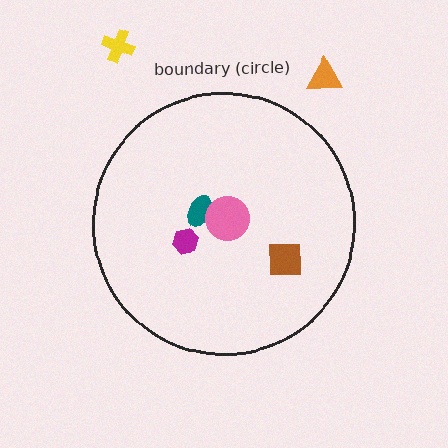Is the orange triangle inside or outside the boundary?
Outside.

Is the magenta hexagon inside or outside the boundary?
Inside.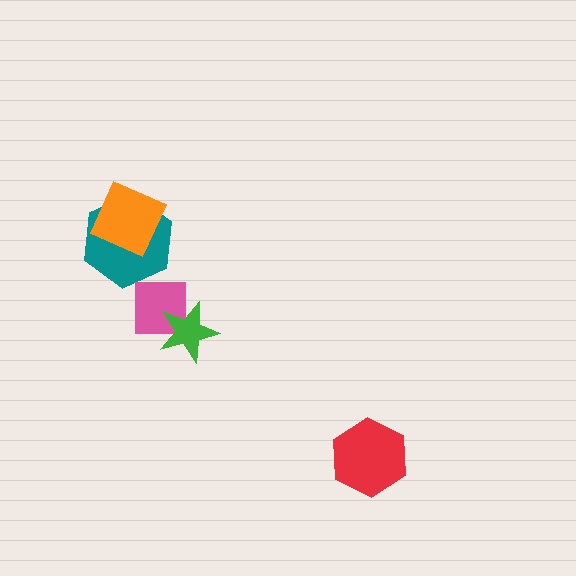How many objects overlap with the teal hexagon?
1 object overlaps with the teal hexagon.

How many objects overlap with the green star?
1 object overlaps with the green star.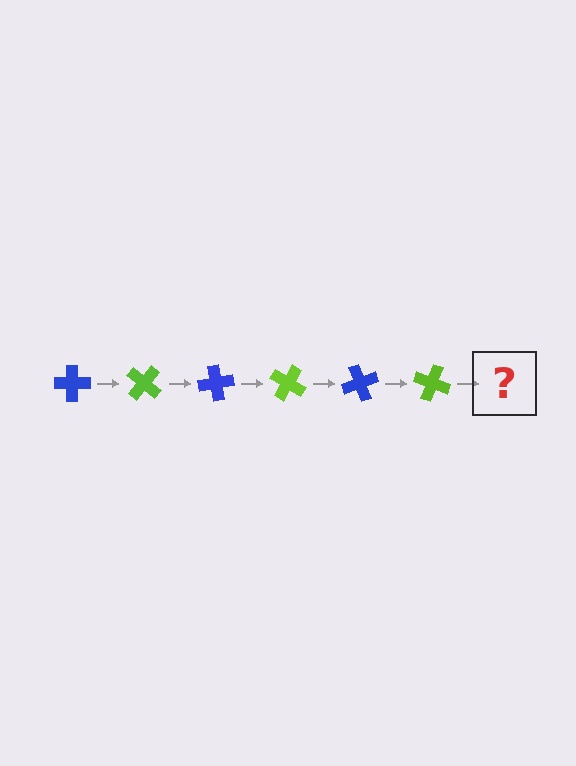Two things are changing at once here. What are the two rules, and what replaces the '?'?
The two rules are that it rotates 40 degrees each step and the color cycles through blue and lime. The '?' should be a blue cross, rotated 240 degrees from the start.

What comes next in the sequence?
The next element should be a blue cross, rotated 240 degrees from the start.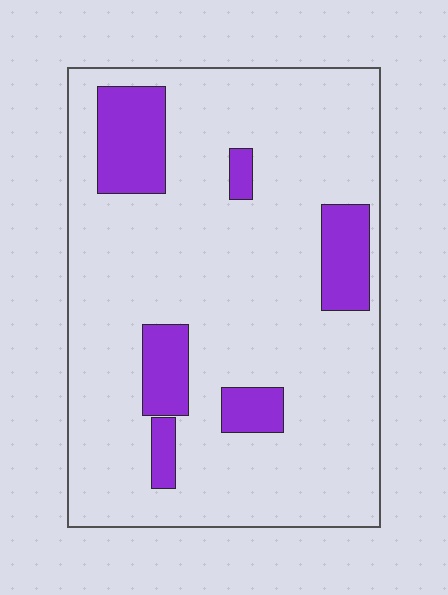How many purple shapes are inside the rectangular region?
6.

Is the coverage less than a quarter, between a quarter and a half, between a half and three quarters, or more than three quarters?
Less than a quarter.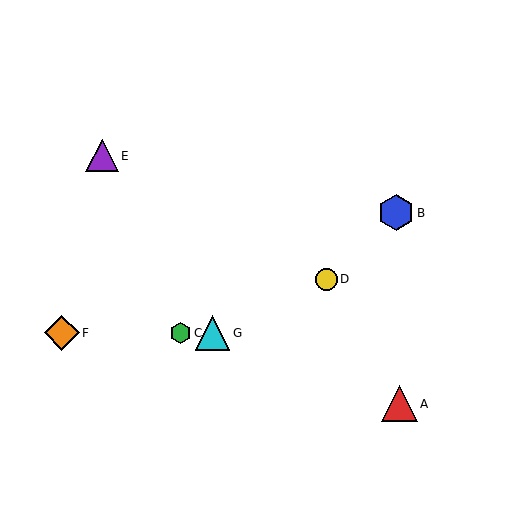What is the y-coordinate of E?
Object E is at y≈156.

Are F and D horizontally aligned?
No, F is at y≈333 and D is at y≈279.